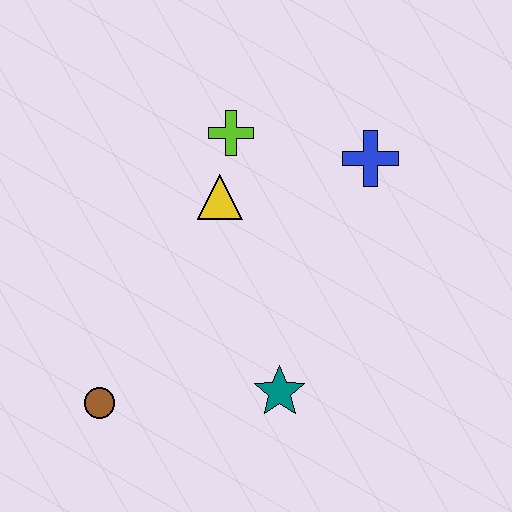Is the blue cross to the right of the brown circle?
Yes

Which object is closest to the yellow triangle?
The lime cross is closest to the yellow triangle.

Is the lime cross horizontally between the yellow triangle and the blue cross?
Yes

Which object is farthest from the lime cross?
The brown circle is farthest from the lime cross.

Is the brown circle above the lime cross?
No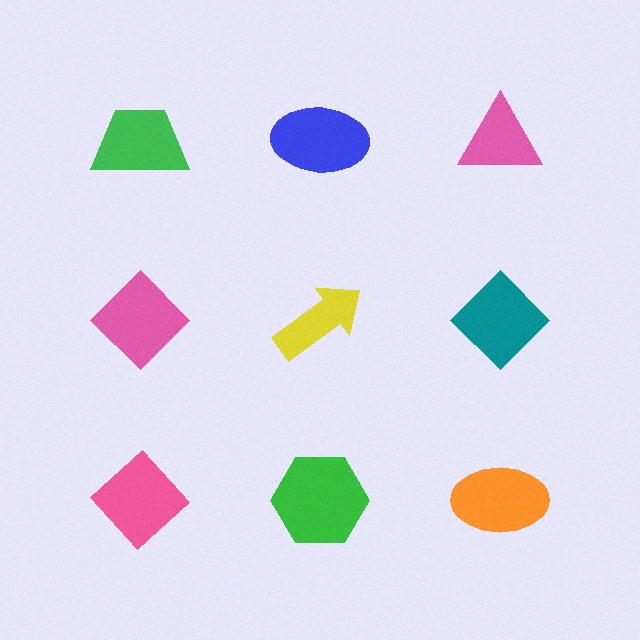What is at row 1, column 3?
A pink triangle.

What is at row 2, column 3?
A teal diamond.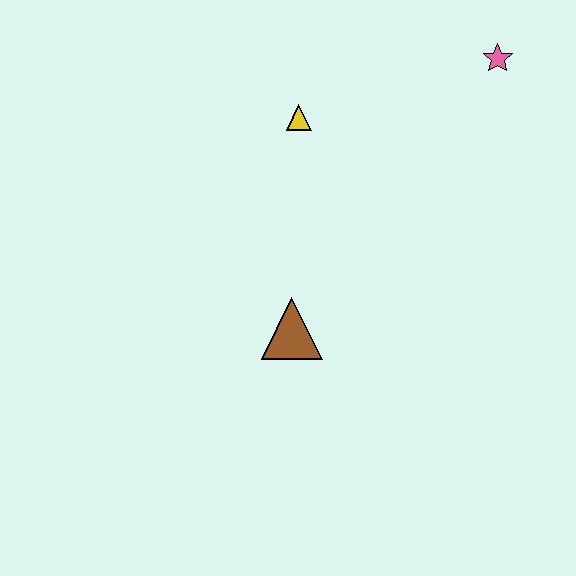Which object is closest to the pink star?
The yellow triangle is closest to the pink star.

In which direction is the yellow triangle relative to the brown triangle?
The yellow triangle is above the brown triangle.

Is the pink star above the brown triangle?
Yes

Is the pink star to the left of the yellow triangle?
No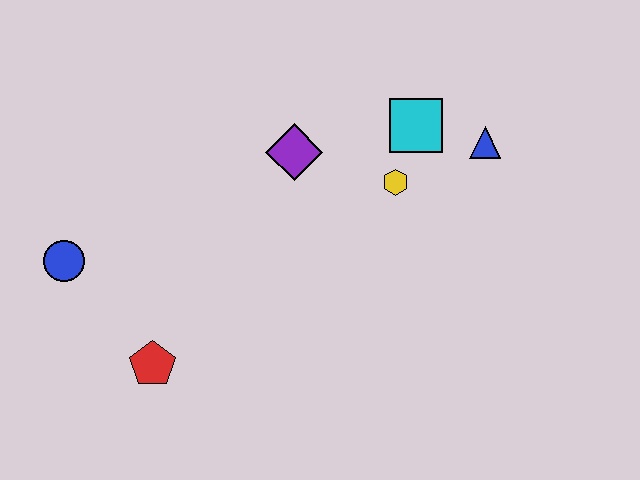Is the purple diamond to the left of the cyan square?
Yes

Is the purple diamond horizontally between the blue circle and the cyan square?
Yes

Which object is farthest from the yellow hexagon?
The blue circle is farthest from the yellow hexagon.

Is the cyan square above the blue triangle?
Yes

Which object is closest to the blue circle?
The red pentagon is closest to the blue circle.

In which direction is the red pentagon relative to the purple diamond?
The red pentagon is below the purple diamond.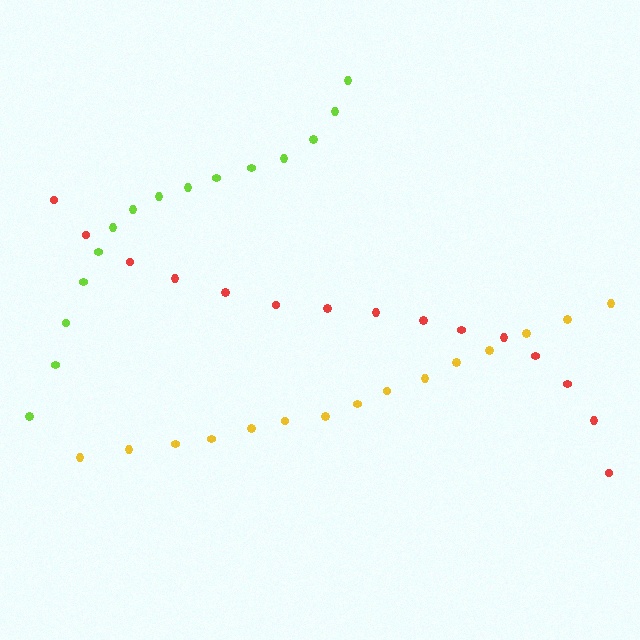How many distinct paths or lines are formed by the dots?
There are 3 distinct paths.